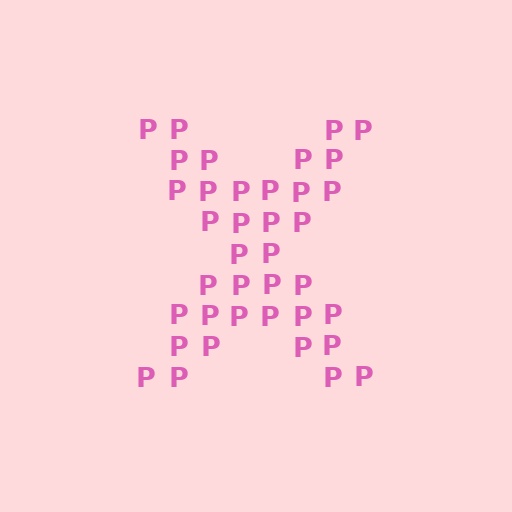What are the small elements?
The small elements are letter P's.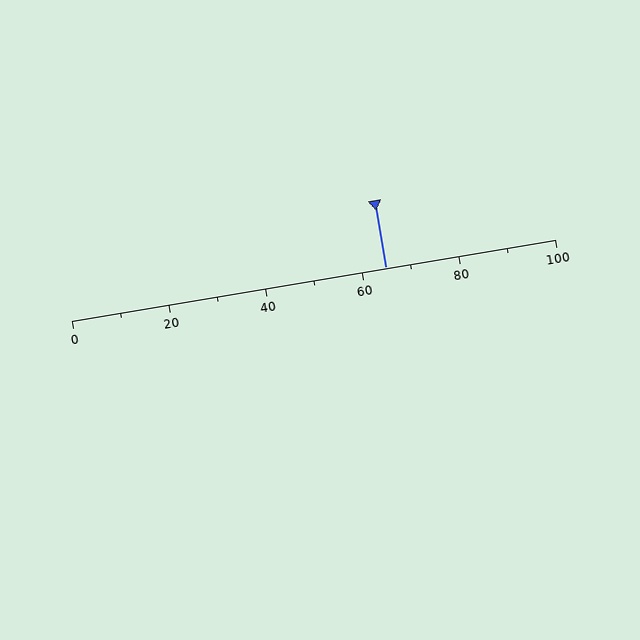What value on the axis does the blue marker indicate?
The marker indicates approximately 65.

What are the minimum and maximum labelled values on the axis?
The axis runs from 0 to 100.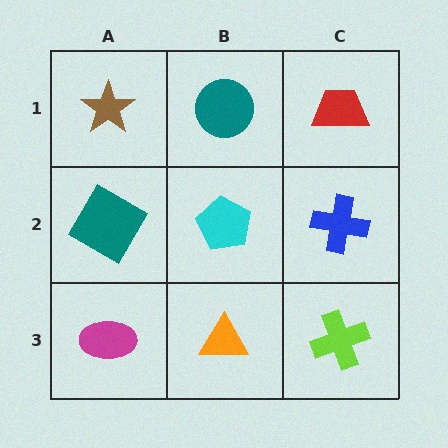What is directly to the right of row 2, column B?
A blue cross.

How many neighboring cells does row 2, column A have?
3.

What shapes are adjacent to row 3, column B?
A cyan pentagon (row 2, column B), a magenta ellipse (row 3, column A), a lime cross (row 3, column C).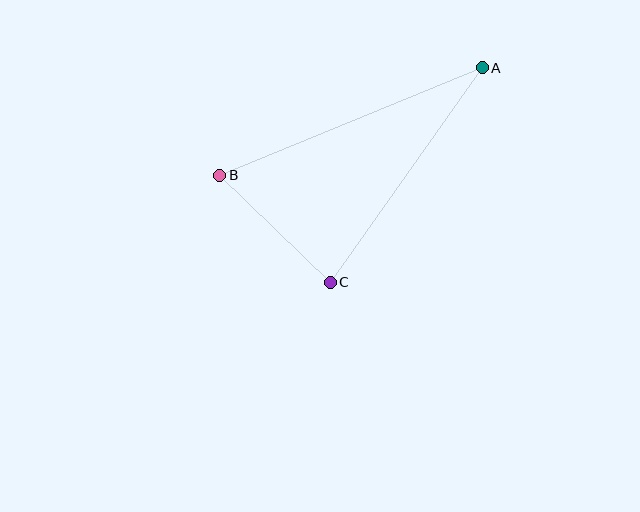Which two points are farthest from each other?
Points A and B are farthest from each other.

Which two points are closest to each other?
Points B and C are closest to each other.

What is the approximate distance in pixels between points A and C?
The distance between A and C is approximately 263 pixels.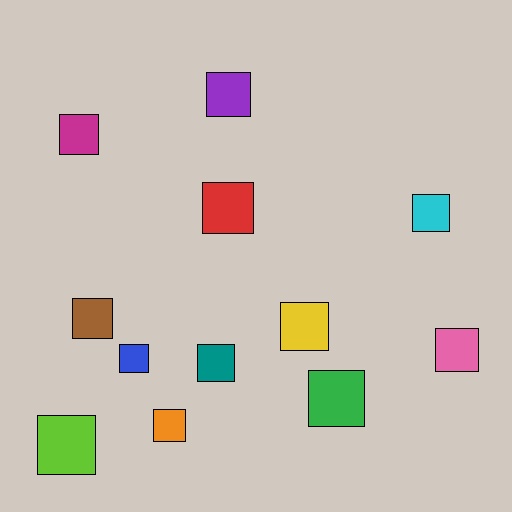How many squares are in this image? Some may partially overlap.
There are 12 squares.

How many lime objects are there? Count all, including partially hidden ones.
There is 1 lime object.